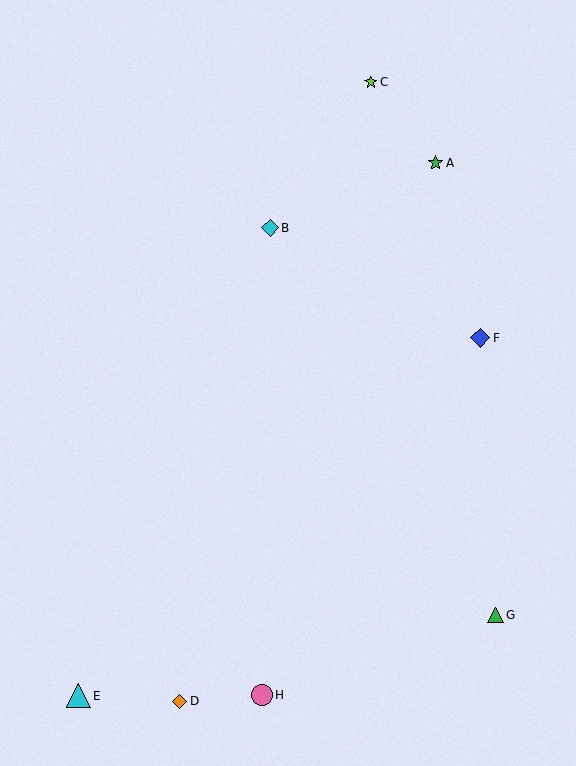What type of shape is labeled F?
Shape F is a blue diamond.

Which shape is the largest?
The cyan triangle (labeled E) is the largest.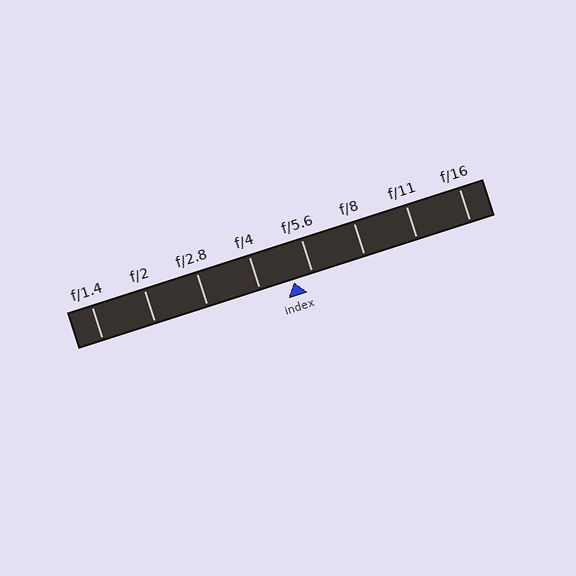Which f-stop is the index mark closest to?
The index mark is closest to f/5.6.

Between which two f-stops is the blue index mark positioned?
The index mark is between f/4 and f/5.6.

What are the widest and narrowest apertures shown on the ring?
The widest aperture shown is f/1.4 and the narrowest is f/16.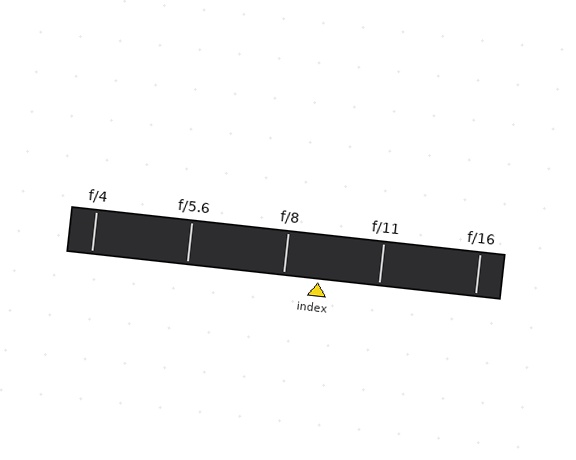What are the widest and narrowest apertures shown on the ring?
The widest aperture shown is f/4 and the narrowest is f/16.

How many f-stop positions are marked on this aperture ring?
There are 5 f-stop positions marked.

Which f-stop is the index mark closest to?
The index mark is closest to f/8.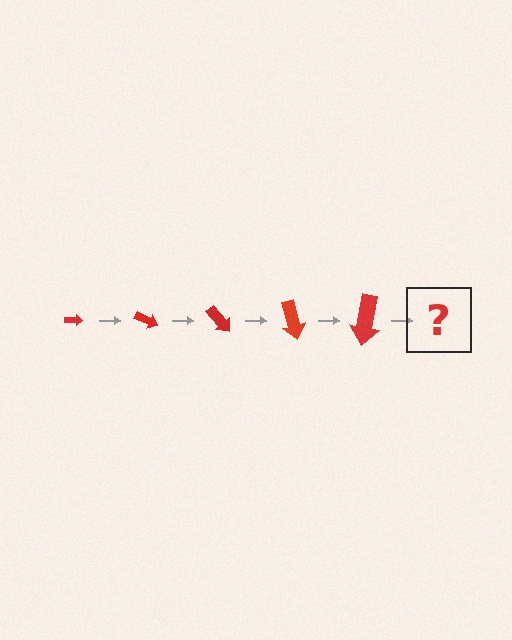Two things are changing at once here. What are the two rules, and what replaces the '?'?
The two rules are that the arrow grows larger each step and it rotates 25 degrees each step. The '?' should be an arrow, larger than the previous one and rotated 125 degrees from the start.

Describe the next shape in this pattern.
It should be an arrow, larger than the previous one and rotated 125 degrees from the start.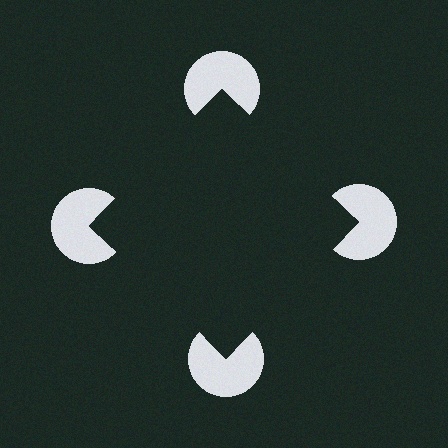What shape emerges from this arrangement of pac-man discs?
An illusory square — its edges are inferred from the aligned wedge cuts in the pac-man discs, not physically drawn.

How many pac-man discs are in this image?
There are 4 — one at each vertex of the illusory square.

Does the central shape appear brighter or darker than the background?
It typically appears slightly darker than the background, even though no actual brightness change is drawn.